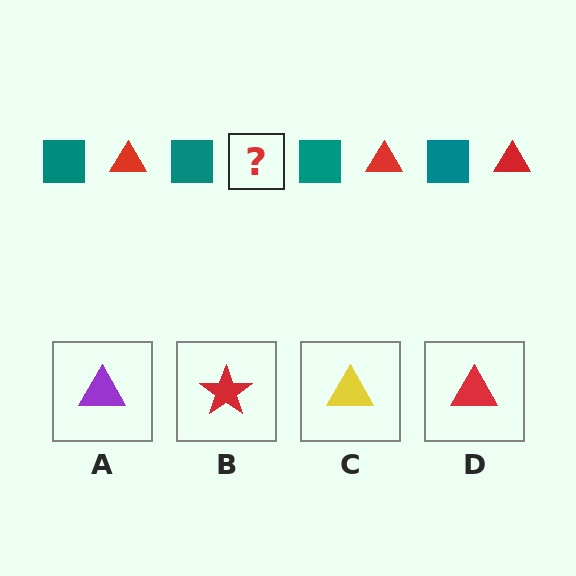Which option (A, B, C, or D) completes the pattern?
D.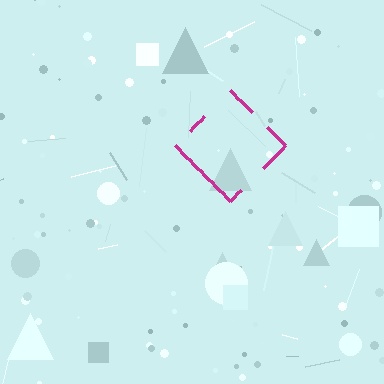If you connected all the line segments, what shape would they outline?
They would outline a diamond.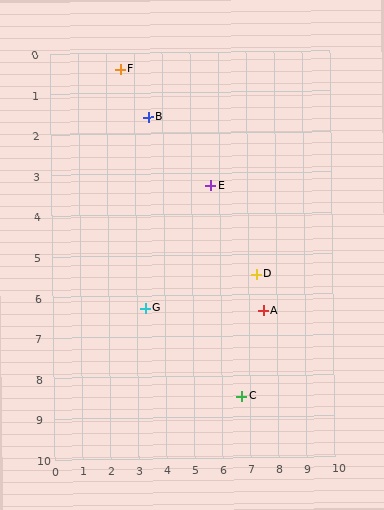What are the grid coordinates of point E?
Point E is at approximately (5.7, 3.3).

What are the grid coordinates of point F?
Point F is at approximately (2.5, 0.4).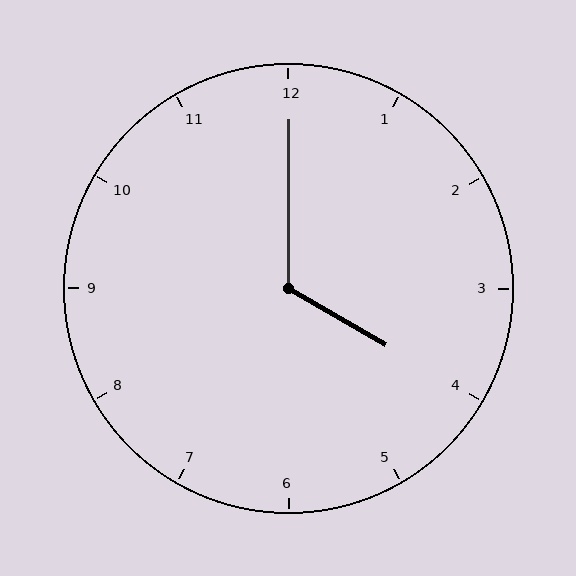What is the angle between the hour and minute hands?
Approximately 120 degrees.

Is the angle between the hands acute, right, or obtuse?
It is obtuse.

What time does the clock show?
4:00.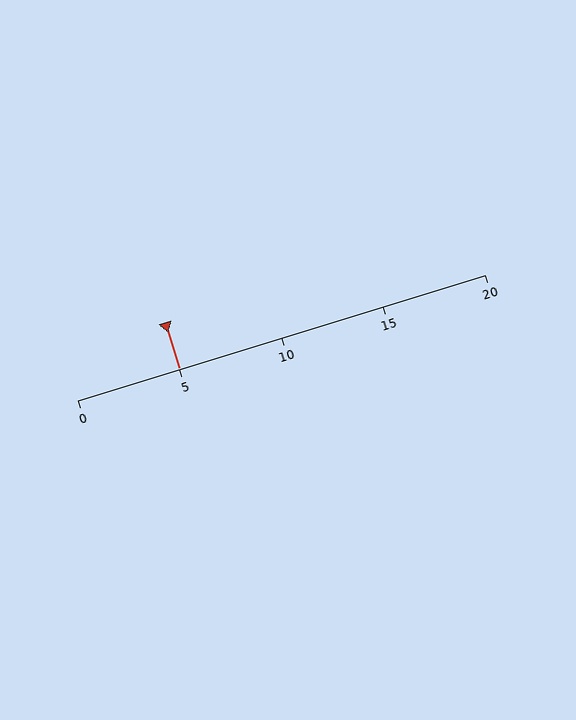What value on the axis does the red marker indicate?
The marker indicates approximately 5.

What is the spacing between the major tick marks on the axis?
The major ticks are spaced 5 apart.